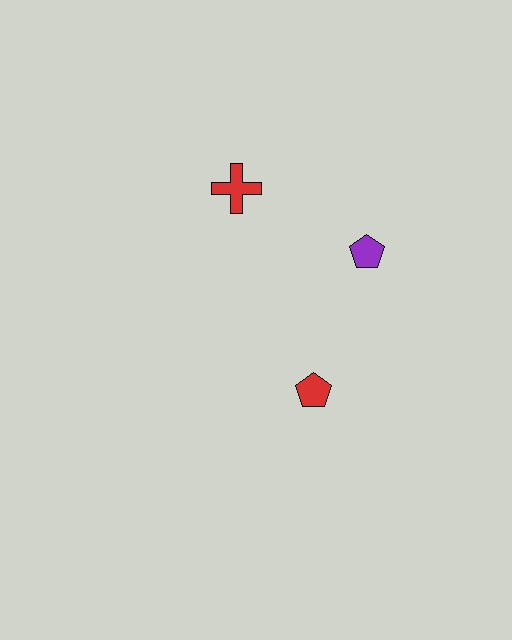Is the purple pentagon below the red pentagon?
No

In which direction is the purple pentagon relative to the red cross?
The purple pentagon is to the right of the red cross.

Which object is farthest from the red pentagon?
The red cross is farthest from the red pentagon.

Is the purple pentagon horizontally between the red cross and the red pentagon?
No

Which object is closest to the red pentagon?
The purple pentagon is closest to the red pentagon.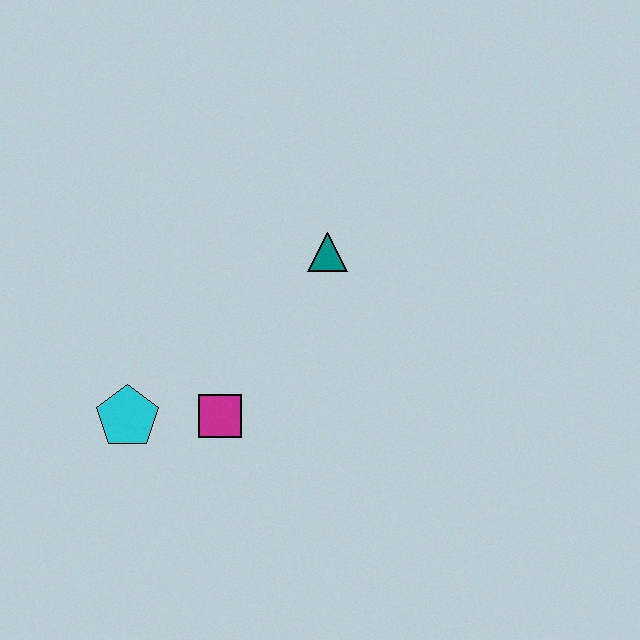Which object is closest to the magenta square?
The cyan pentagon is closest to the magenta square.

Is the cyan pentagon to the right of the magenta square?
No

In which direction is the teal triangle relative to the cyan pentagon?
The teal triangle is to the right of the cyan pentagon.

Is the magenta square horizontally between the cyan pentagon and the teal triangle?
Yes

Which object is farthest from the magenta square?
The teal triangle is farthest from the magenta square.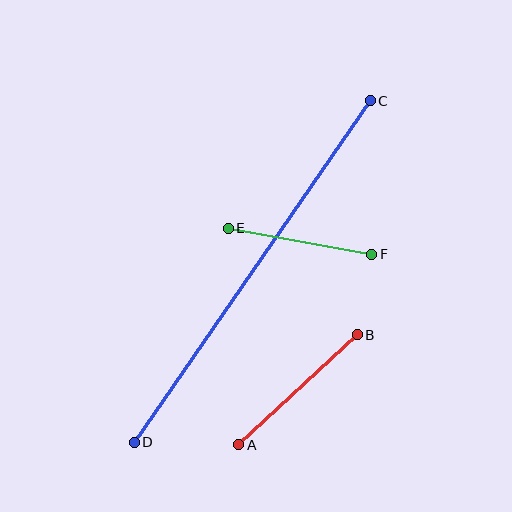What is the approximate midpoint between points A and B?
The midpoint is at approximately (298, 390) pixels.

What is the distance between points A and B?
The distance is approximately 162 pixels.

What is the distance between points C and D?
The distance is approximately 415 pixels.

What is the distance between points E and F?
The distance is approximately 146 pixels.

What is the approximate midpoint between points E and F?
The midpoint is at approximately (300, 241) pixels.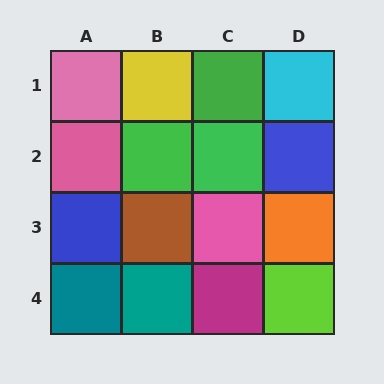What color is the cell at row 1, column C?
Green.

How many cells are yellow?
1 cell is yellow.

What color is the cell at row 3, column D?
Orange.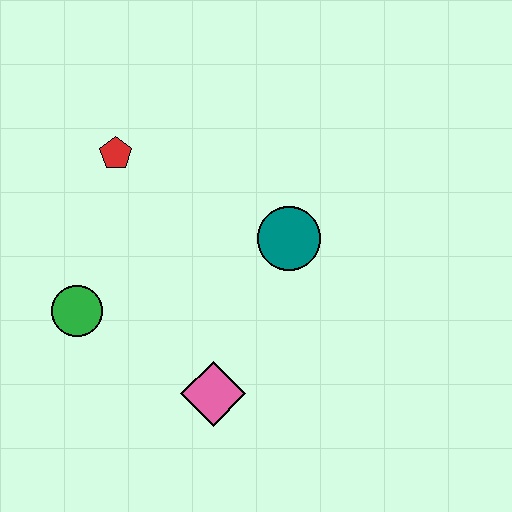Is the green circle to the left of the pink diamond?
Yes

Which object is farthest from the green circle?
The teal circle is farthest from the green circle.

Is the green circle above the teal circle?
No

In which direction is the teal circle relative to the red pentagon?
The teal circle is to the right of the red pentagon.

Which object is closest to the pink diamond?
The green circle is closest to the pink diamond.